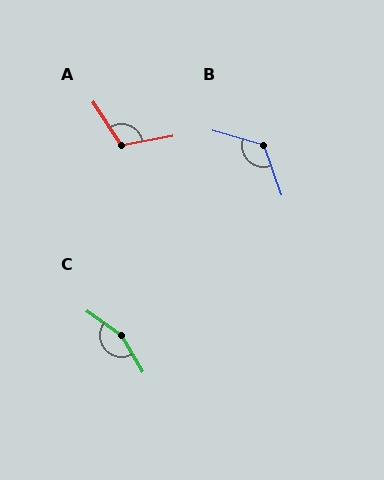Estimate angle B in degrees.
Approximately 126 degrees.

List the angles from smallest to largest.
A (112°), B (126°), C (156°).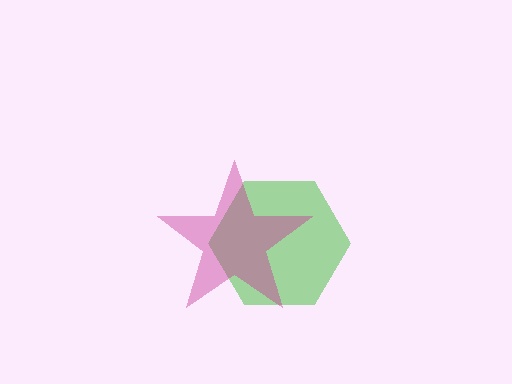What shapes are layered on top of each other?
The layered shapes are: a green hexagon, a magenta star.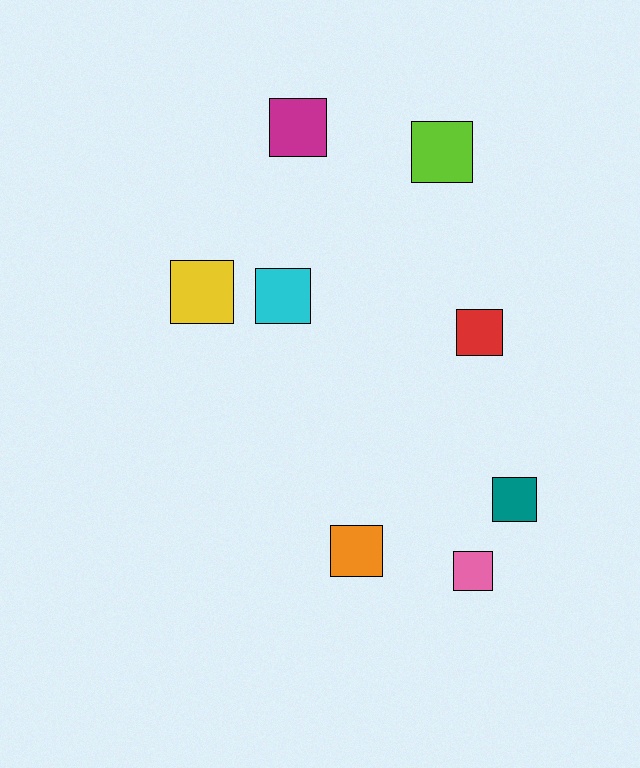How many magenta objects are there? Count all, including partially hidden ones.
There is 1 magenta object.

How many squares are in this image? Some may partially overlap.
There are 8 squares.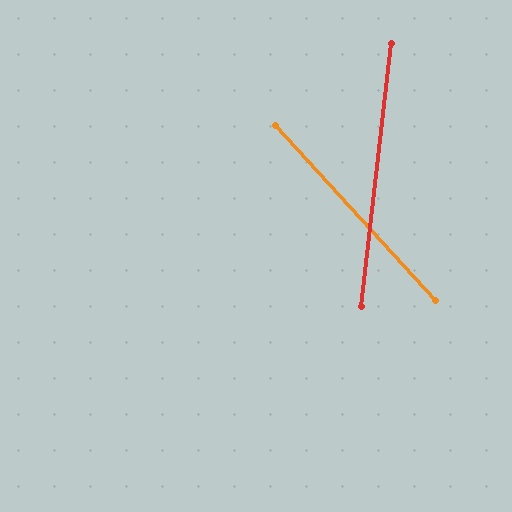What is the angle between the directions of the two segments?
Approximately 49 degrees.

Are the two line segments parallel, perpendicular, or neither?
Neither parallel nor perpendicular — they differ by about 49°.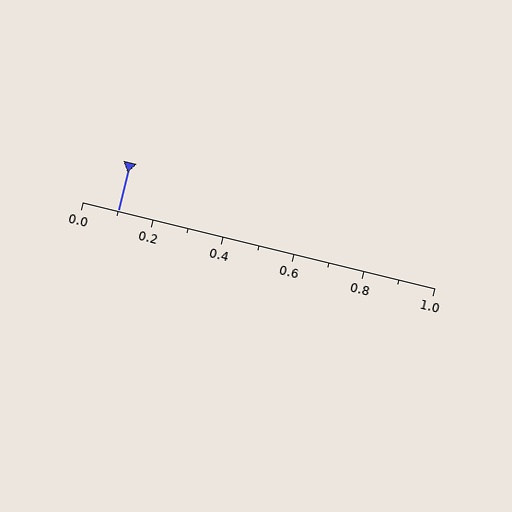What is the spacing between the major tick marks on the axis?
The major ticks are spaced 0.2 apart.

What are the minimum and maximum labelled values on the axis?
The axis runs from 0.0 to 1.0.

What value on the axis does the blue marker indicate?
The marker indicates approximately 0.1.